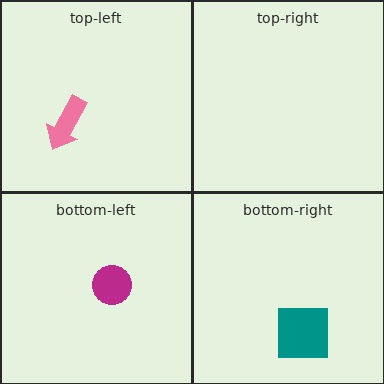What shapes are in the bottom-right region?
The teal square.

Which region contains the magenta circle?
The bottom-left region.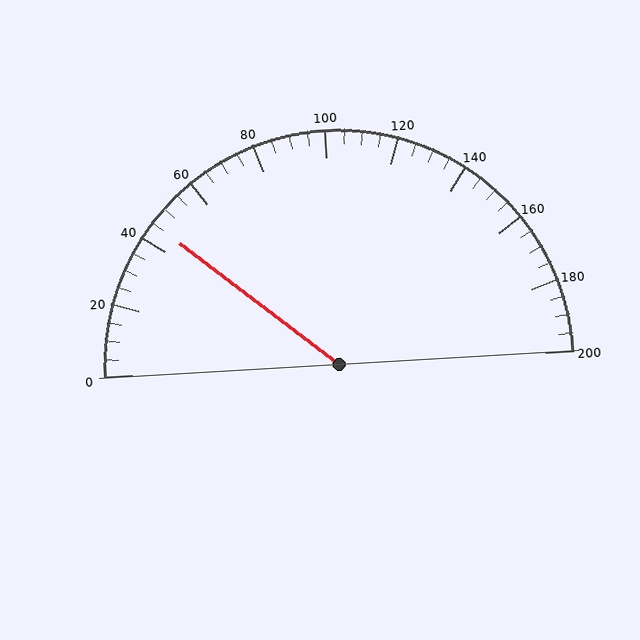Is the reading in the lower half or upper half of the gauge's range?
The reading is in the lower half of the range (0 to 200).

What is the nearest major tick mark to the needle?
The nearest major tick mark is 40.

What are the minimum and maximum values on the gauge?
The gauge ranges from 0 to 200.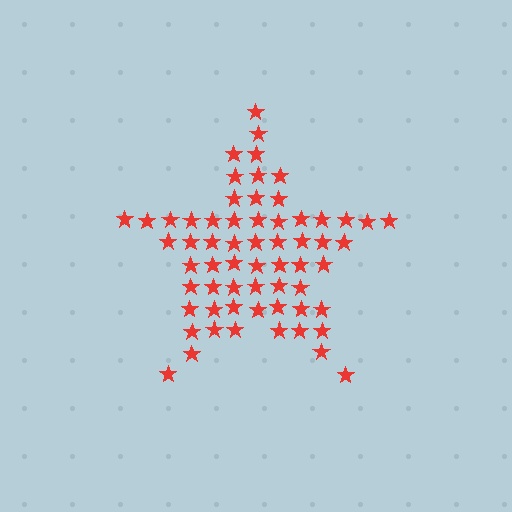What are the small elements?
The small elements are stars.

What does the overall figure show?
The overall figure shows a star.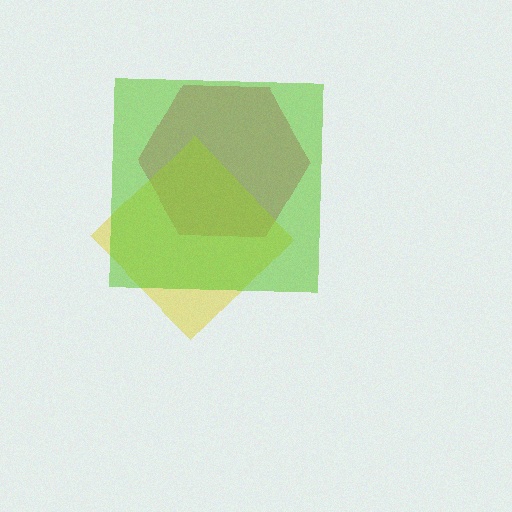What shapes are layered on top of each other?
The layered shapes are: a magenta hexagon, a yellow diamond, a lime square.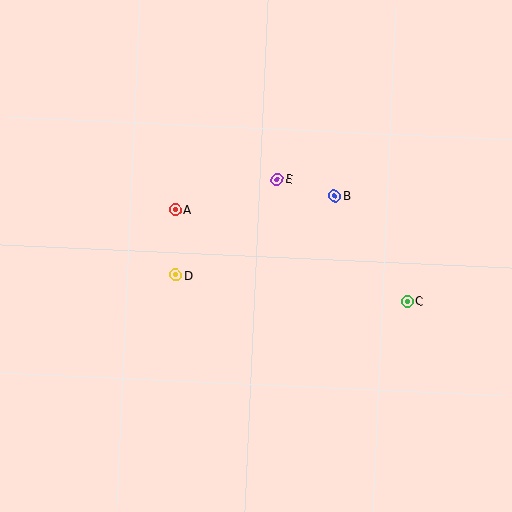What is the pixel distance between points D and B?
The distance between D and B is 177 pixels.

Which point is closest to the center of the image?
Point E at (277, 179) is closest to the center.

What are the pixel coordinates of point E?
Point E is at (277, 179).